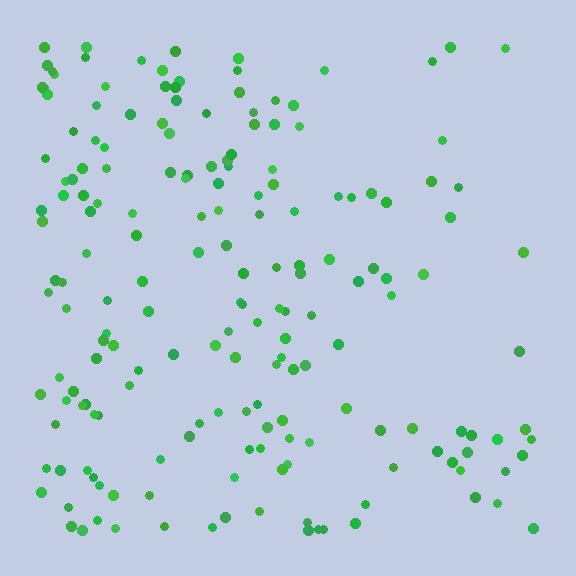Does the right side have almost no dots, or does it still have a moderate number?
Still a moderate number, just noticeably fewer than the left.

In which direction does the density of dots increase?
From right to left, with the left side densest.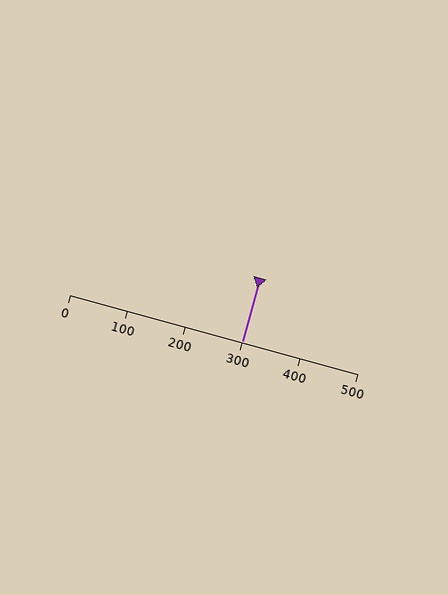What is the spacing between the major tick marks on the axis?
The major ticks are spaced 100 apart.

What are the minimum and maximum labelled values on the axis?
The axis runs from 0 to 500.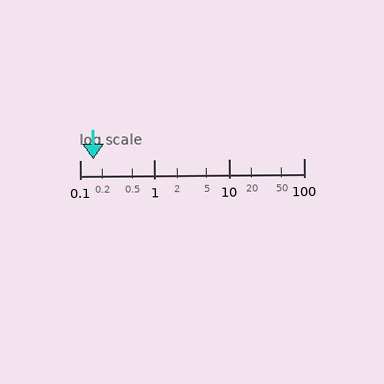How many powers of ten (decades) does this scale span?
The scale spans 3 decades, from 0.1 to 100.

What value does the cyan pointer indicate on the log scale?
The pointer indicates approximately 0.15.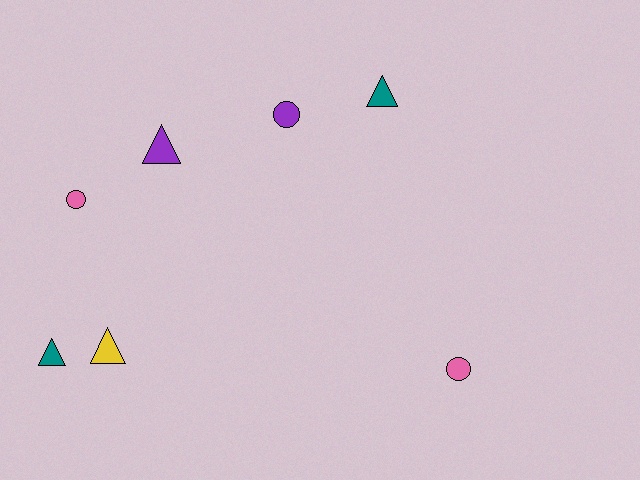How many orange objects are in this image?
There are no orange objects.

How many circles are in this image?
There are 3 circles.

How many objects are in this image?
There are 7 objects.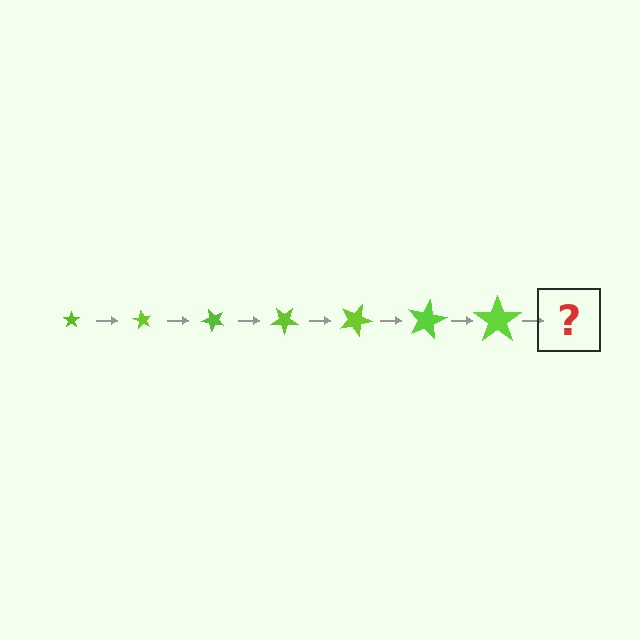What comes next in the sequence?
The next element should be a star, larger than the previous one and rotated 420 degrees from the start.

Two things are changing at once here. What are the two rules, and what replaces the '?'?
The two rules are that the star grows larger each step and it rotates 60 degrees each step. The '?' should be a star, larger than the previous one and rotated 420 degrees from the start.